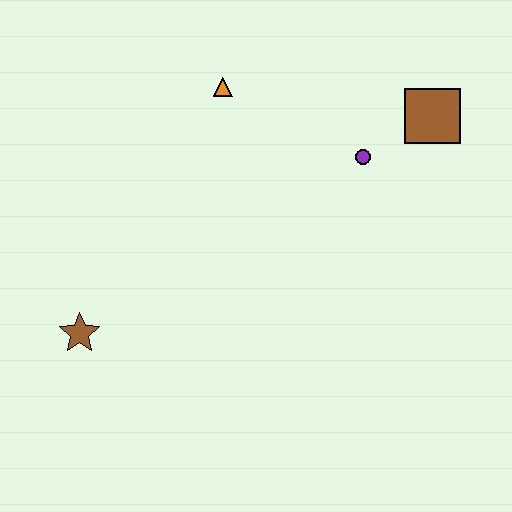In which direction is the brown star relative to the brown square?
The brown star is to the left of the brown square.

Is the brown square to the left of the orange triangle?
No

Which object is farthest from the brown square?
The brown star is farthest from the brown square.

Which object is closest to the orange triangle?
The purple circle is closest to the orange triangle.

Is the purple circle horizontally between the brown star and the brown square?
Yes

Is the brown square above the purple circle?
Yes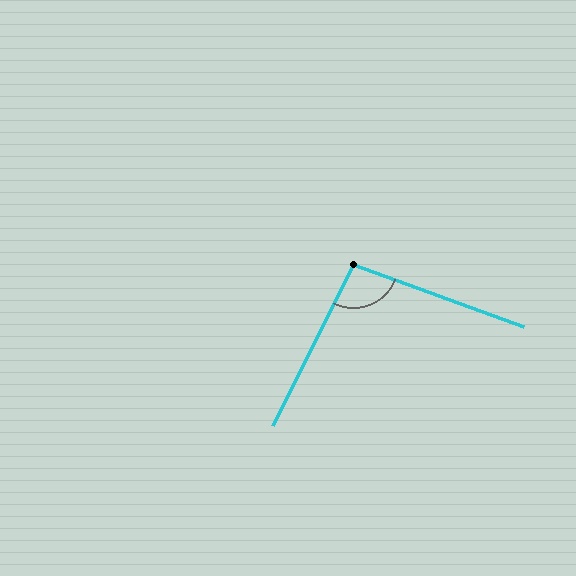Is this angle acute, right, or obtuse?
It is obtuse.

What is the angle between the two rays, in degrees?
Approximately 96 degrees.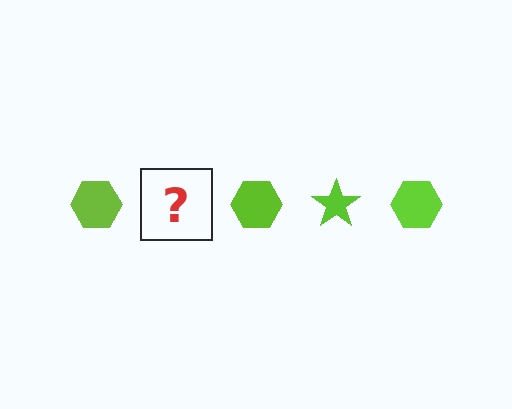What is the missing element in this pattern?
The missing element is a lime star.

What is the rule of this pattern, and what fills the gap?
The rule is that the pattern cycles through hexagon, star shapes in lime. The gap should be filled with a lime star.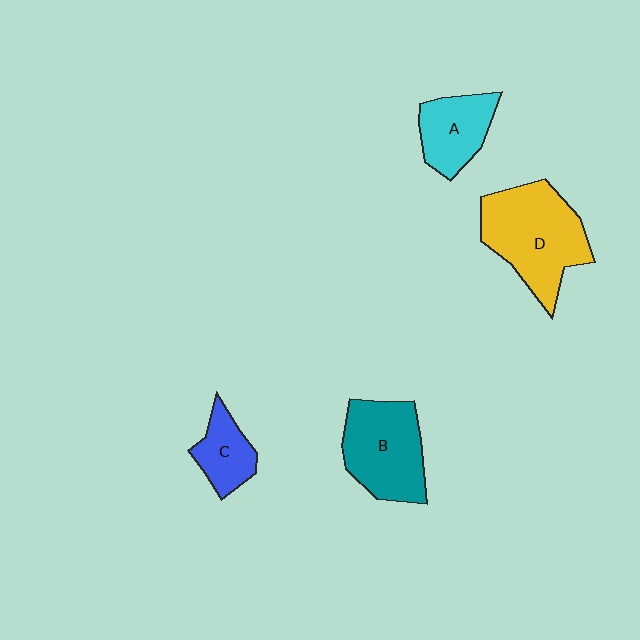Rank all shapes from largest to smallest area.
From largest to smallest: D (yellow), B (teal), A (cyan), C (blue).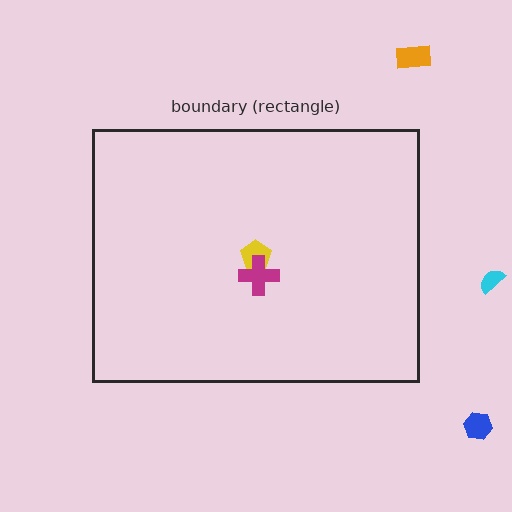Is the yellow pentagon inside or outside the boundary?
Inside.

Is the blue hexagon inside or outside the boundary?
Outside.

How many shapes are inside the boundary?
2 inside, 3 outside.